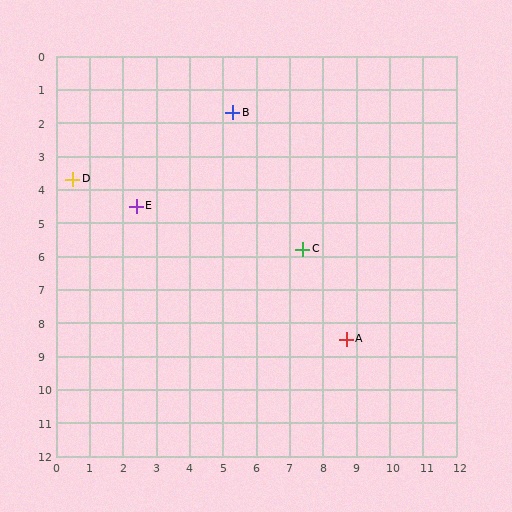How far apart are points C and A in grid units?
Points C and A are about 3.0 grid units apart.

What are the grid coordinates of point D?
Point D is at approximately (0.5, 3.7).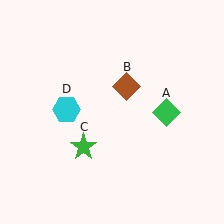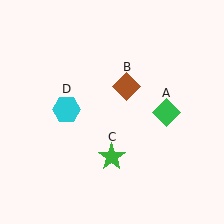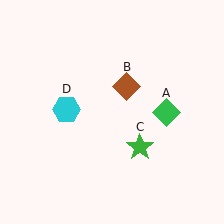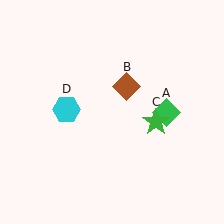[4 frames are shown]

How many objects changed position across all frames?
1 object changed position: green star (object C).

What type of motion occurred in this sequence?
The green star (object C) rotated counterclockwise around the center of the scene.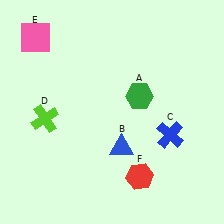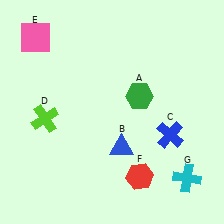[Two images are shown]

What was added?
A cyan cross (G) was added in Image 2.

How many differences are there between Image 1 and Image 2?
There is 1 difference between the two images.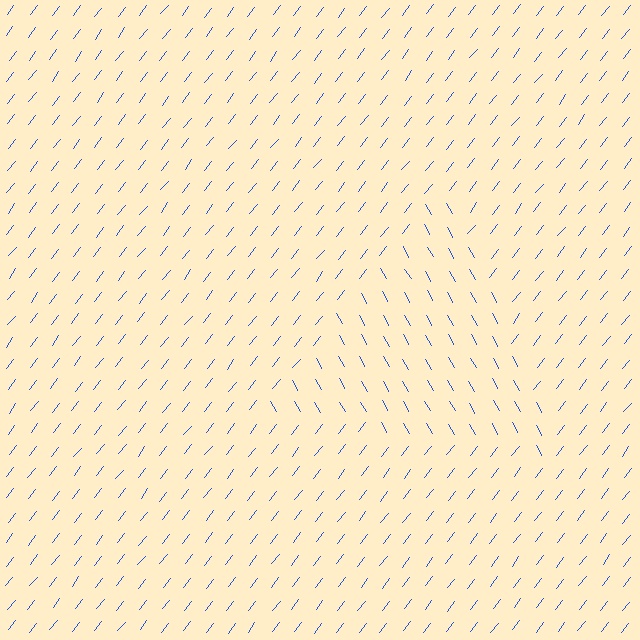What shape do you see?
I see a triangle.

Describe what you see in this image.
The image is filled with small blue line segments. A triangle region in the image has lines oriented differently from the surrounding lines, creating a visible texture boundary.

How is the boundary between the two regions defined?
The boundary is defined purely by a change in line orientation (approximately 67 degrees difference). All lines are the same color and thickness.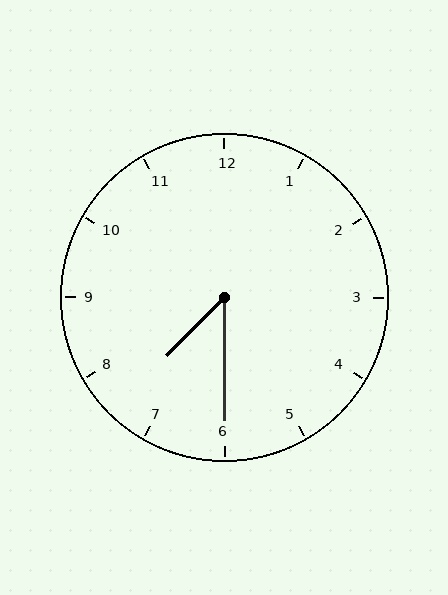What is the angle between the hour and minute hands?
Approximately 45 degrees.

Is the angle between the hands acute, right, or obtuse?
It is acute.